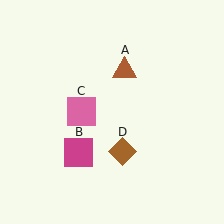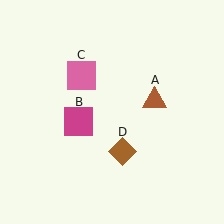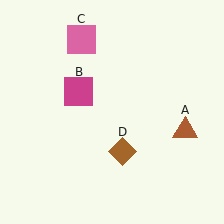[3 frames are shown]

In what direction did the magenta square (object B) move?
The magenta square (object B) moved up.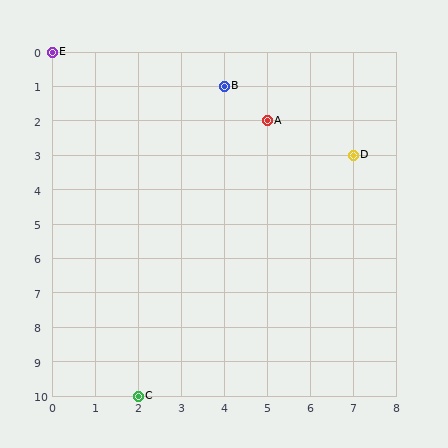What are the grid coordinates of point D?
Point D is at grid coordinates (7, 3).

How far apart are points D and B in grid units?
Points D and B are 3 columns and 2 rows apart (about 3.6 grid units diagonally).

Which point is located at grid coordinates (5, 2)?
Point A is at (5, 2).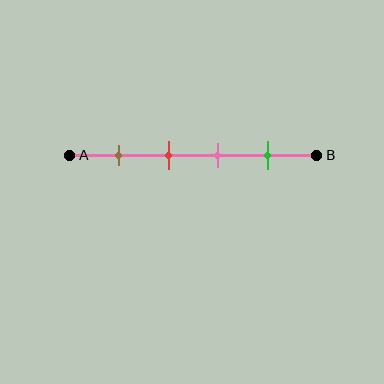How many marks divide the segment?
There are 4 marks dividing the segment.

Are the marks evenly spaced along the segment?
Yes, the marks are approximately evenly spaced.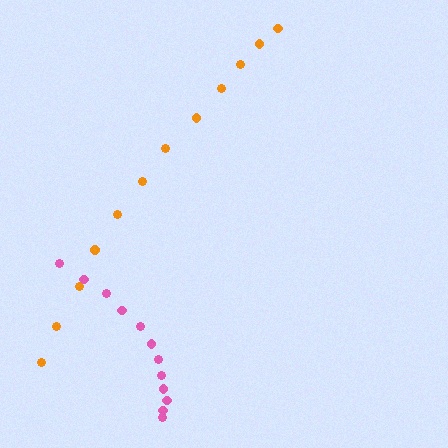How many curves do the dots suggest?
There are 2 distinct paths.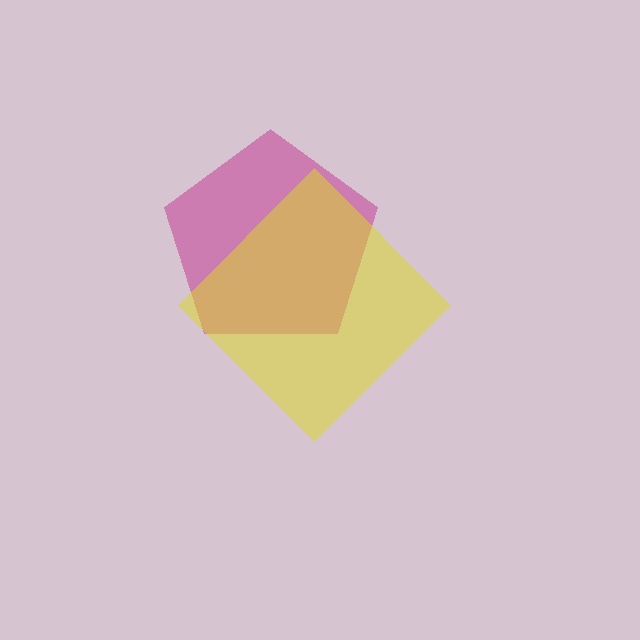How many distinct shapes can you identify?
There are 2 distinct shapes: a magenta pentagon, a yellow diamond.